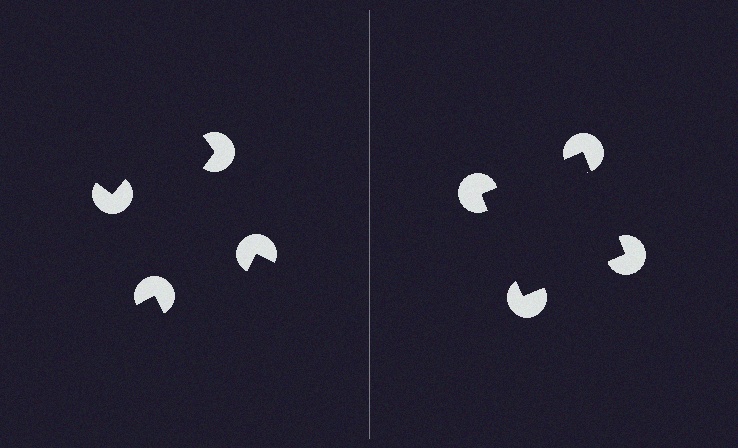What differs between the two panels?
The pac-man discs are positioned identically on both sides; only the wedge orientations differ. On the right they align to a square; on the left they are misaligned.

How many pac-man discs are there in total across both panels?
8 — 4 on each side.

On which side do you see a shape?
An illusory square appears on the right side. On the left side the wedge cuts are rotated, so no coherent shape forms.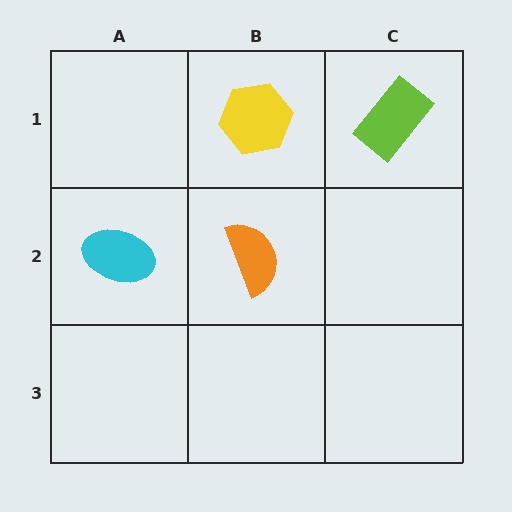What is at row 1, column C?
A lime rectangle.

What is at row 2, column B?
An orange semicircle.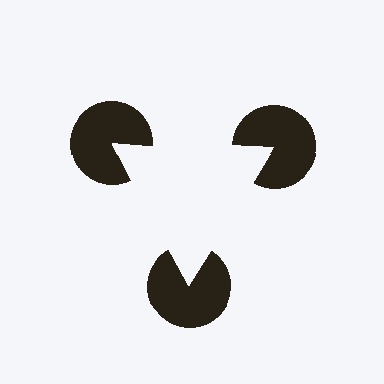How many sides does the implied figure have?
3 sides.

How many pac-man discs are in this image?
There are 3 — one at each vertex of the illusory triangle.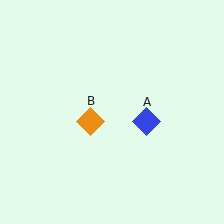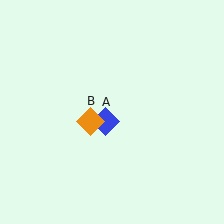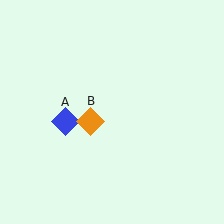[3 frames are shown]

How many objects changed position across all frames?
1 object changed position: blue diamond (object A).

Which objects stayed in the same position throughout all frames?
Orange diamond (object B) remained stationary.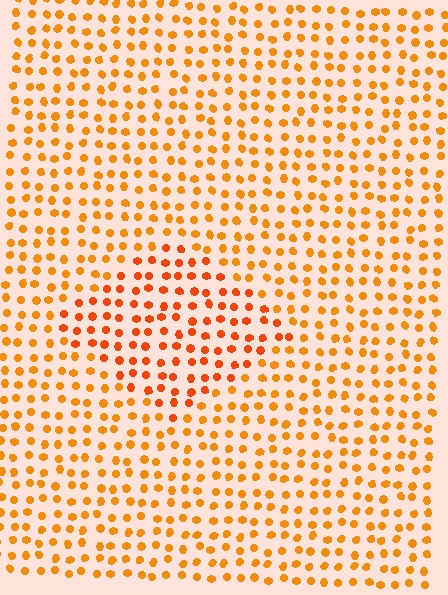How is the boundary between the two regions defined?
The boundary is defined purely by a slight shift in hue (about 19 degrees). Spacing, size, and orientation are identical on both sides.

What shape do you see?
I see a diamond.